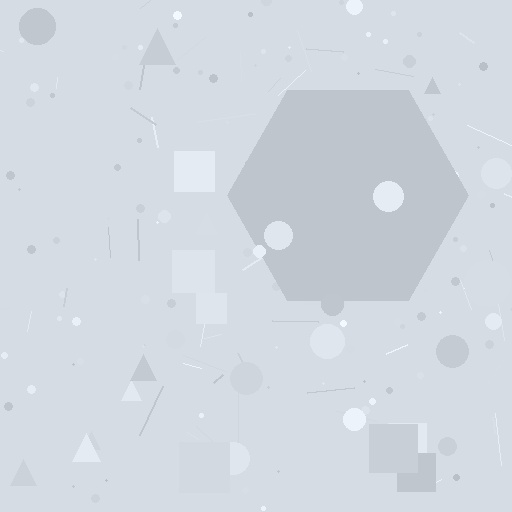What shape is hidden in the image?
A hexagon is hidden in the image.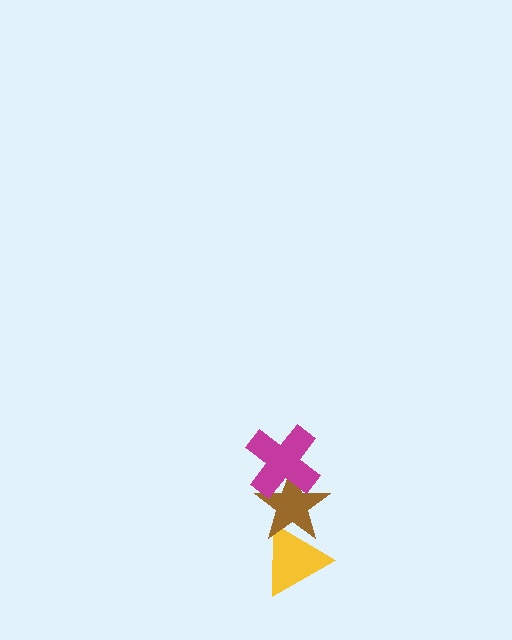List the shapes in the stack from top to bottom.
From top to bottom: the magenta cross, the brown star, the yellow triangle.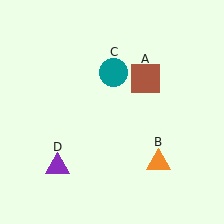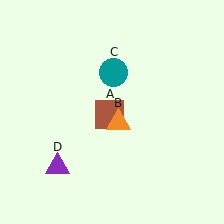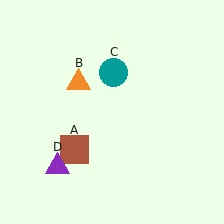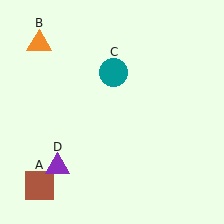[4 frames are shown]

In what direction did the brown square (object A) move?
The brown square (object A) moved down and to the left.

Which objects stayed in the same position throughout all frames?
Teal circle (object C) and purple triangle (object D) remained stationary.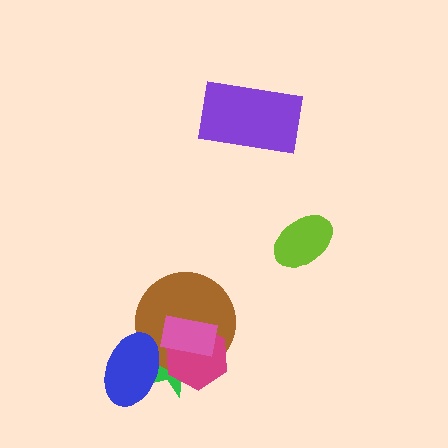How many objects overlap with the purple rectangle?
0 objects overlap with the purple rectangle.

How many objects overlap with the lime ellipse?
0 objects overlap with the lime ellipse.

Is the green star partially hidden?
Yes, it is partially covered by another shape.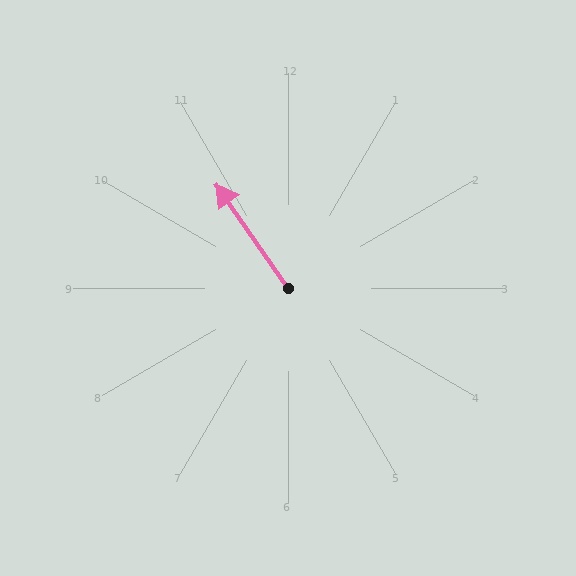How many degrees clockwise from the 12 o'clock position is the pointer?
Approximately 325 degrees.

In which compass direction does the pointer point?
Northwest.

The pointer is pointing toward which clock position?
Roughly 11 o'clock.